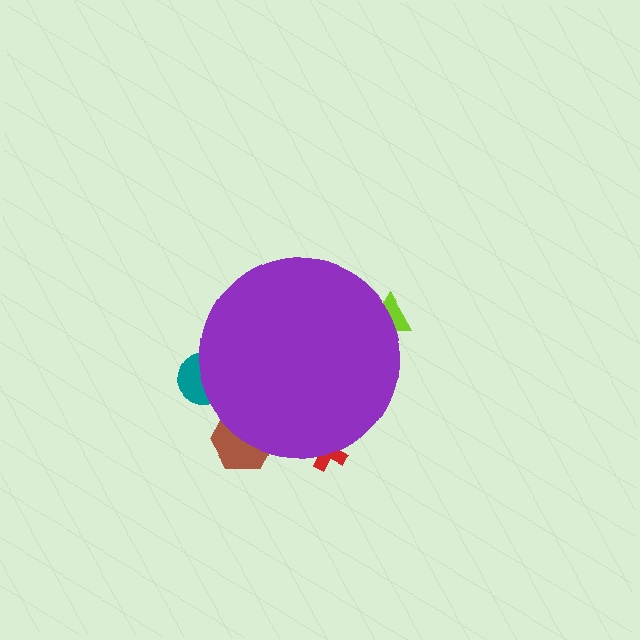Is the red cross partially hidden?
Yes, the red cross is partially hidden behind the purple circle.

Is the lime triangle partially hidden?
Yes, the lime triangle is partially hidden behind the purple circle.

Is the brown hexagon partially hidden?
Yes, the brown hexagon is partially hidden behind the purple circle.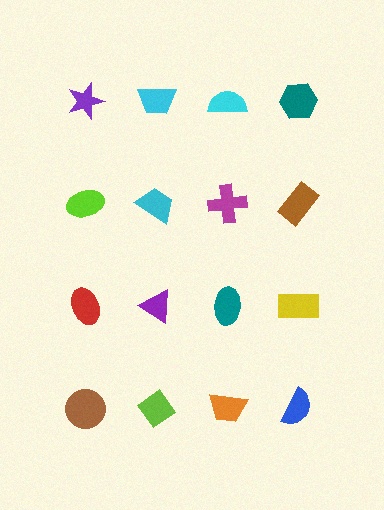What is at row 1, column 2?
A cyan trapezoid.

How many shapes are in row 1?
4 shapes.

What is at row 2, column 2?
A cyan trapezoid.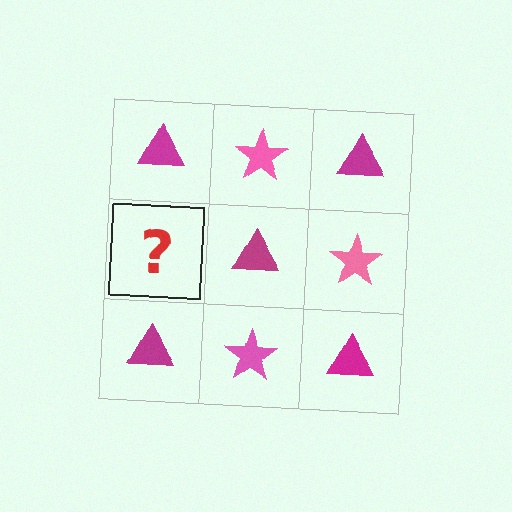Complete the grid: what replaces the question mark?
The question mark should be replaced with a pink star.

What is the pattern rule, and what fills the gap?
The rule is that it alternates magenta triangle and pink star in a checkerboard pattern. The gap should be filled with a pink star.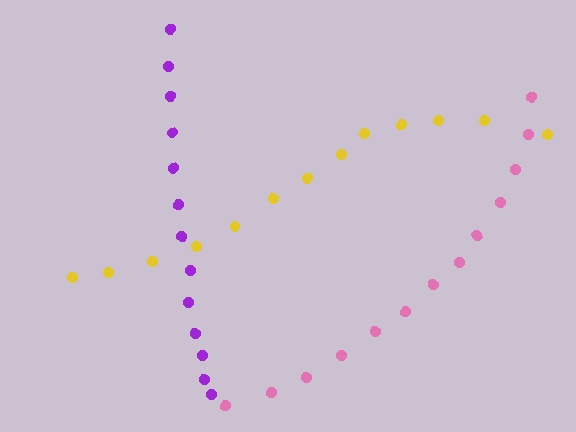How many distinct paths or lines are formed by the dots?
There are 3 distinct paths.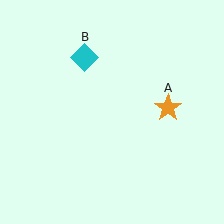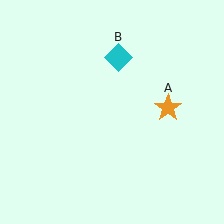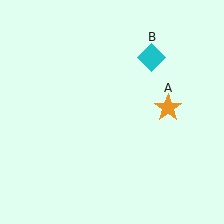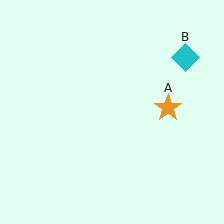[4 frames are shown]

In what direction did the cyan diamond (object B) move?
The cyan diamond (object B) moved right.